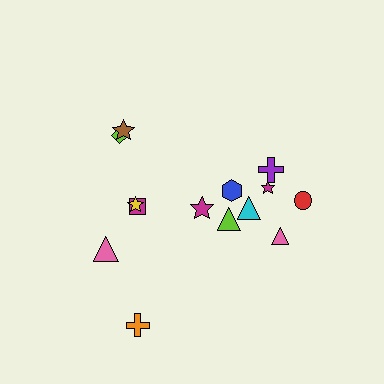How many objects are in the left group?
There are 6 objects.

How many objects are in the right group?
There are 8 objects.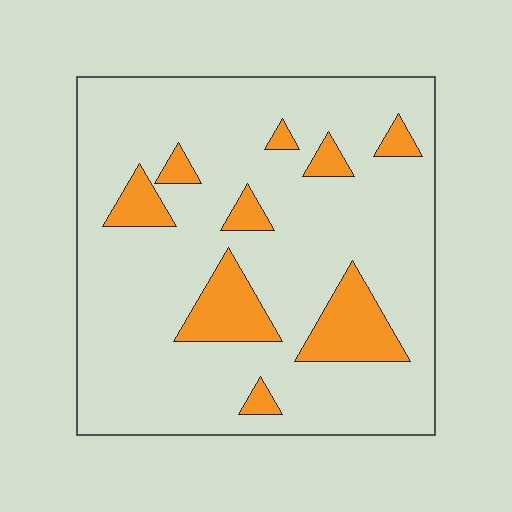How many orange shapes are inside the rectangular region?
9.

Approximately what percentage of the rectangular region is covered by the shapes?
Approximately 15%.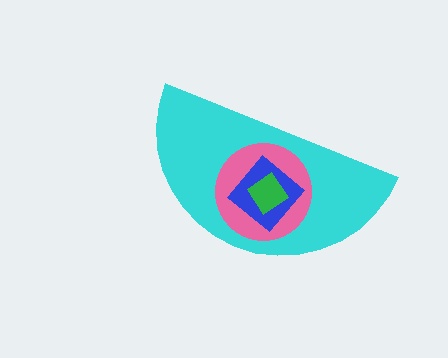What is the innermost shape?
The green diamond.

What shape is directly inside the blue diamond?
The green diamond.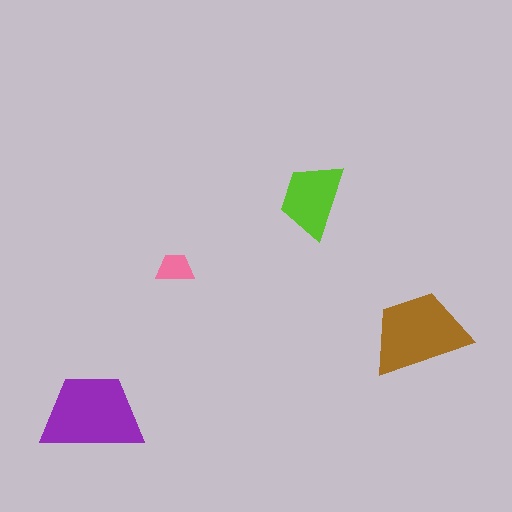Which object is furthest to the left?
The purple trapezoid is leftmost.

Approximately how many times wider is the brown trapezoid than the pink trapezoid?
About 2.5 times wider.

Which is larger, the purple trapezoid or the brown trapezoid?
The purple one.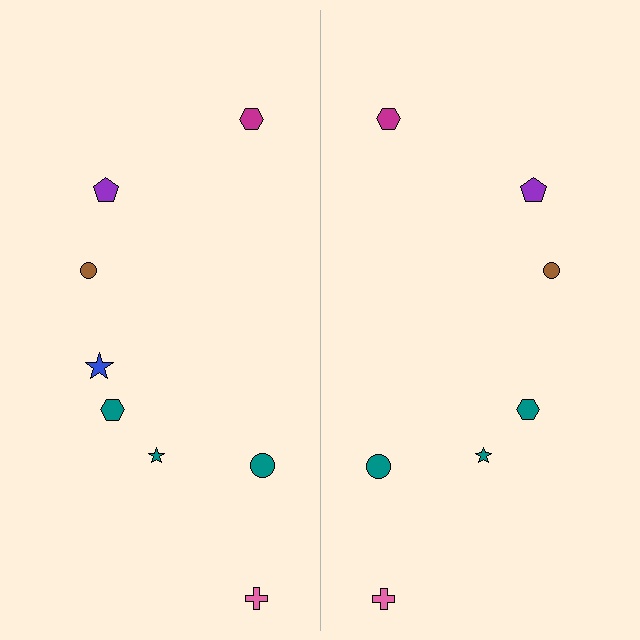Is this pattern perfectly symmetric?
No, the pattern is not perfectly symmetric. A blue star is missing from the right side.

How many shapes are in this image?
There are 15 shapes in this image.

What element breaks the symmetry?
A blue star is missing from the right side.